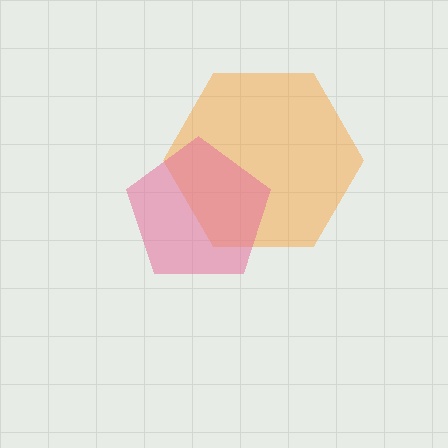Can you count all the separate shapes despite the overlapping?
Yes, there are 2 separate shapes.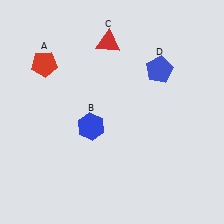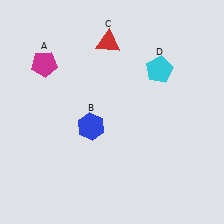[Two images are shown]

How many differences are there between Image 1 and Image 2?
There are 2 differences between the two images.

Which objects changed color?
A changed from red to magenta. D changed from blue to cyan.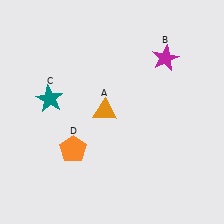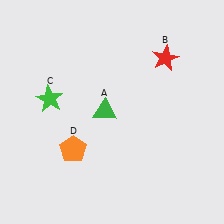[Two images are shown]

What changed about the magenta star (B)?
In Image 1, B is magenta. In Image 2, it changed to red.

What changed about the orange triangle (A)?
In Image 1, A is orange. In Image 2, it changed to green.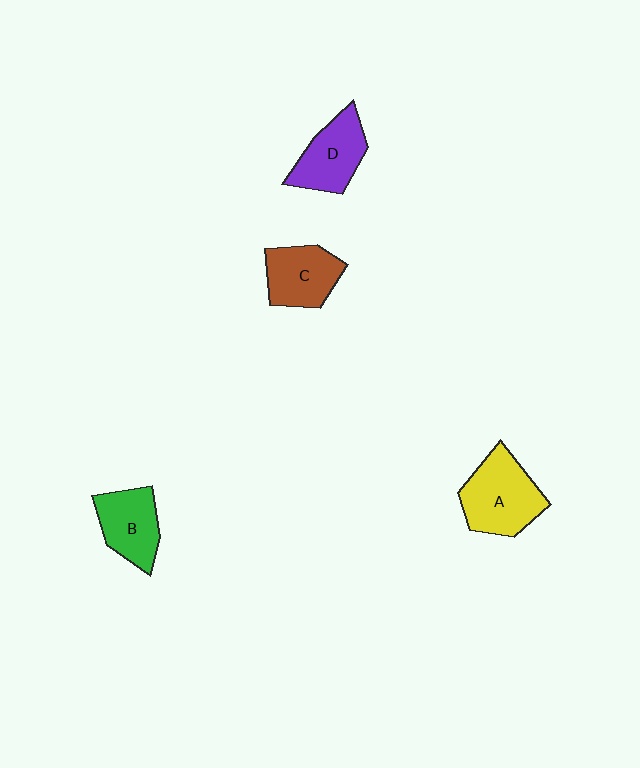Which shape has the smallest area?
Shape B (green).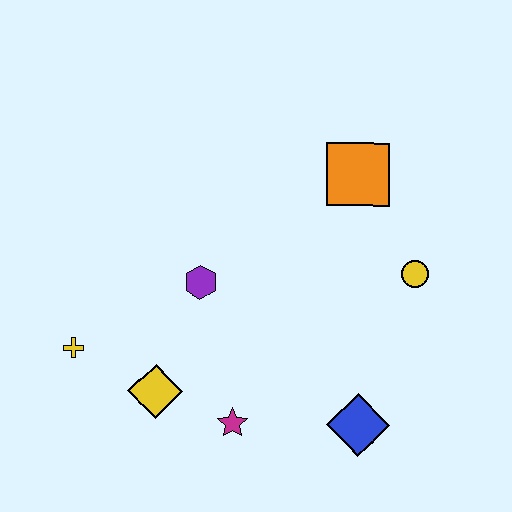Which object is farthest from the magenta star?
The orange square is farthest from the magenta star.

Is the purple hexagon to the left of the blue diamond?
Yes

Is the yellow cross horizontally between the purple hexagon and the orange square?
No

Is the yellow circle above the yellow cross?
Yes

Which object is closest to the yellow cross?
The yellow diamond is closest to the yellow cross.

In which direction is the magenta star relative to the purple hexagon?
The magenta star is below the purple hexagon.